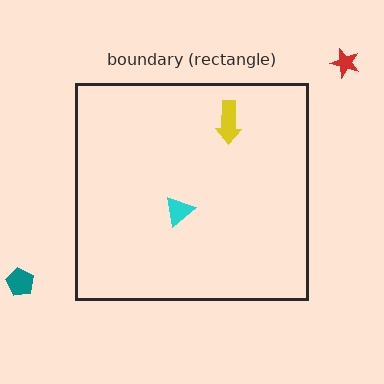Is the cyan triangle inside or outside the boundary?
Inside.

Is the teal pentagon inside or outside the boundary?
Outside.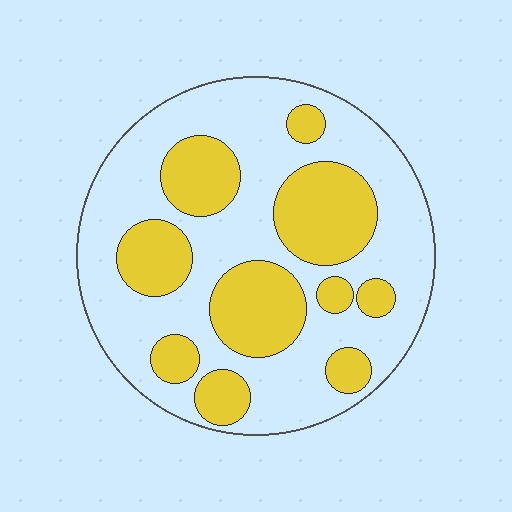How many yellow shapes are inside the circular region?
10.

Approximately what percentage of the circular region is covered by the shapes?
Approximately 35%.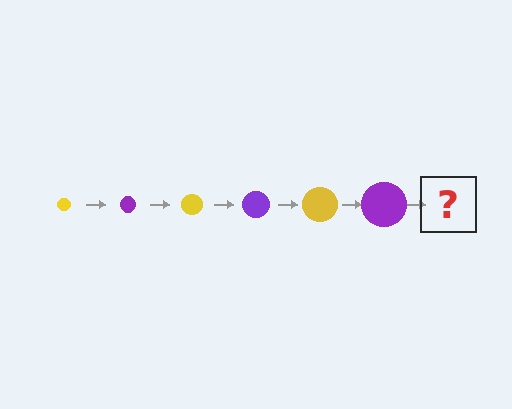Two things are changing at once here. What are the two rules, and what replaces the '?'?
The two rules are that the circle grows larger each step and the color cycles through yellow and purple. The '?' should be a yellow circle, larger than the previous one.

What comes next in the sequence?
The next element should be a yellow circle, larger than the previous one.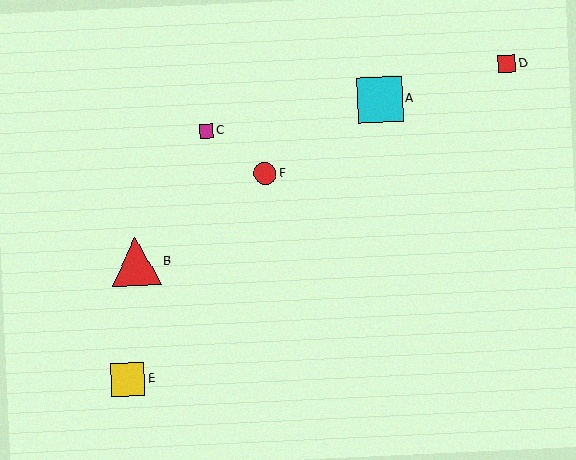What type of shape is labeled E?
Shape E is a yellow square.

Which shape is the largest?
The red triangle (labeled B) is the largest.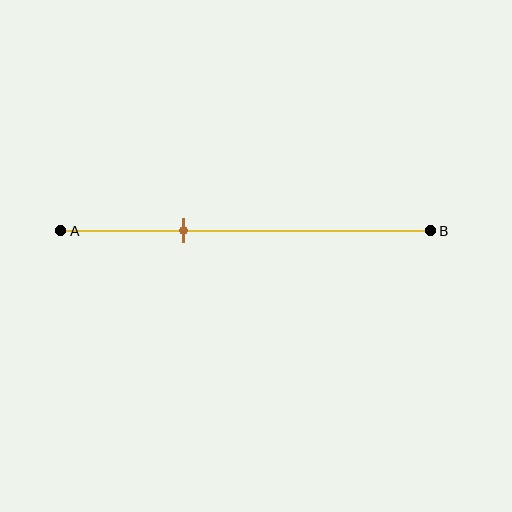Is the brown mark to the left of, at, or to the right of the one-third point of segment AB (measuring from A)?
The brown mark is approximately at the one-third point of segment AB.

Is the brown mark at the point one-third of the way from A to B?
Yes, the mark is approximately at the one-third point.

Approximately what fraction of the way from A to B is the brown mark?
The brown mark is approximately 35% of the way from A to B.